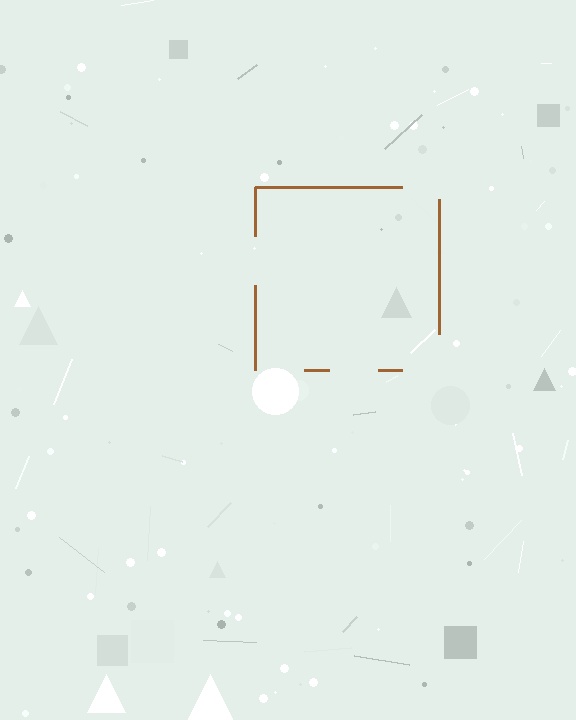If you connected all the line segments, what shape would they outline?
They would outline a square.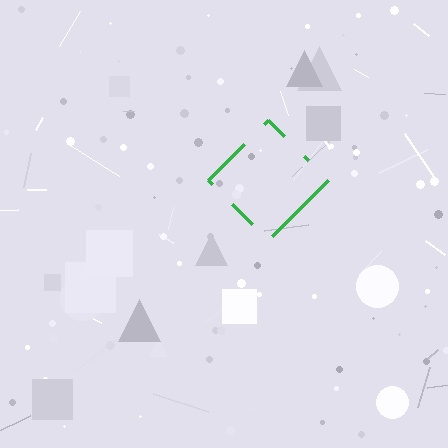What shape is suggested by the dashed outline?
The dashed outline suggests a diamond.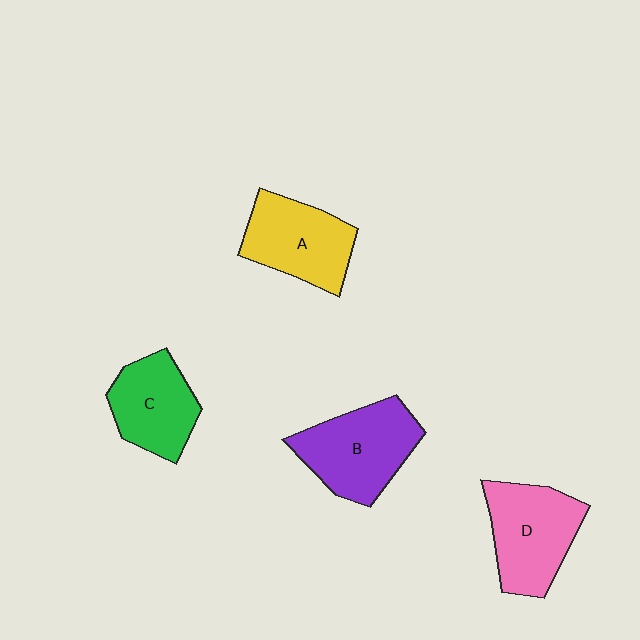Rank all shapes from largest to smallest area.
From largest to smallest: B (purple), D (pink), A (yellow), C (green).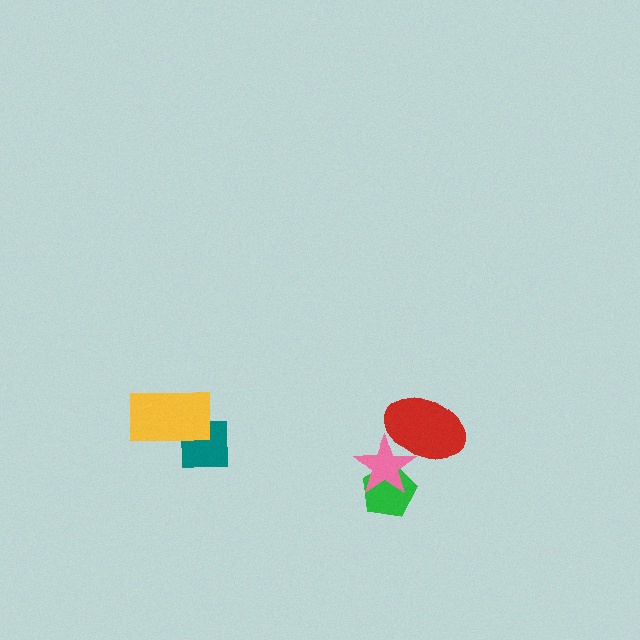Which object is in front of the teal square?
The yellow rectangle is in front of the teal square.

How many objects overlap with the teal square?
1 object overlaps with the teal square.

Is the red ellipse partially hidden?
No, no other shape covers it.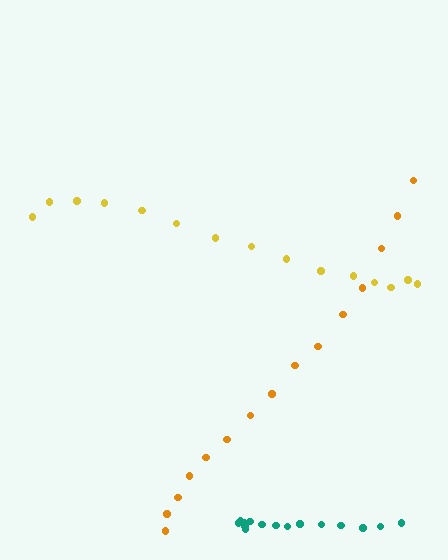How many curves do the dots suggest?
There are 3 distinct paths.